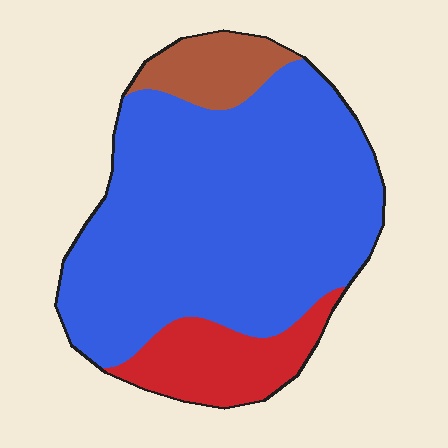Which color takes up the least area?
Brown, at roughly 10%.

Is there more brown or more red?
Red.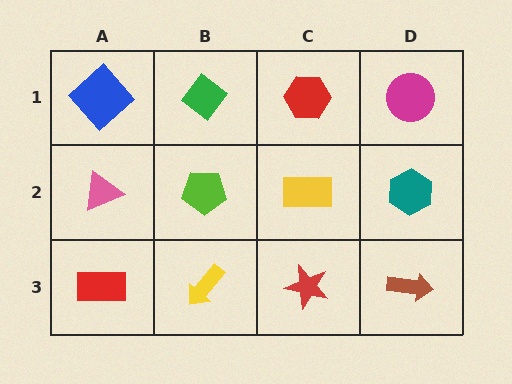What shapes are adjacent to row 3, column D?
A teal hexagon (row 2, column D), a red star (row 3, column C).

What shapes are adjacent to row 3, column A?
A pink triangle (row 2, column A), a yellow arrow (row 3, column B).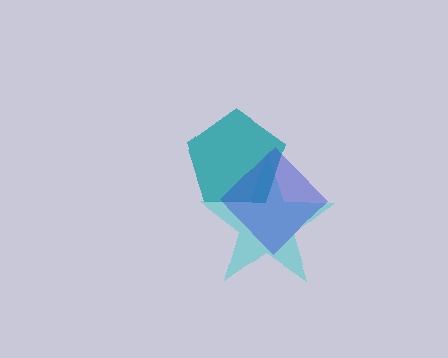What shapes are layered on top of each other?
The layered shapes are: a cyan star, a teal pentagon, a blue diamond.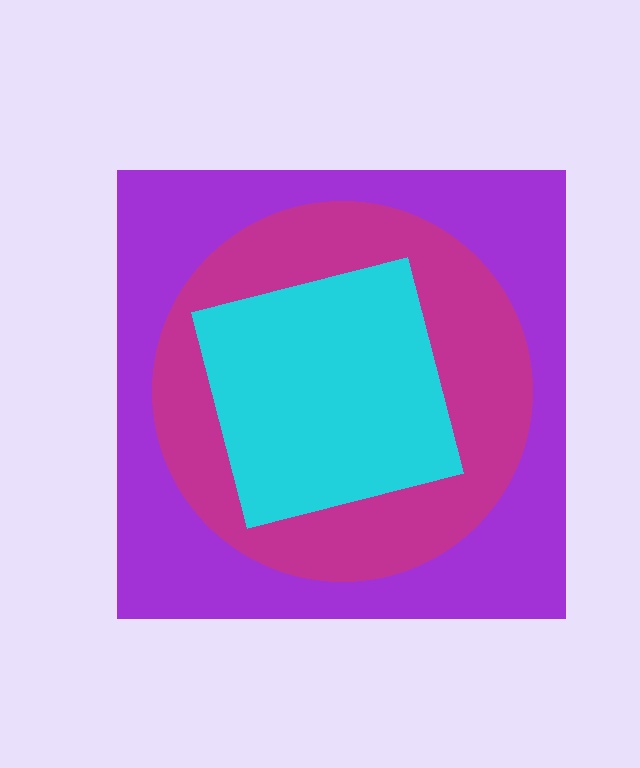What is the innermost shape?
The cyan square.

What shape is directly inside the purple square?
The magenta circle.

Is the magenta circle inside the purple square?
Yes.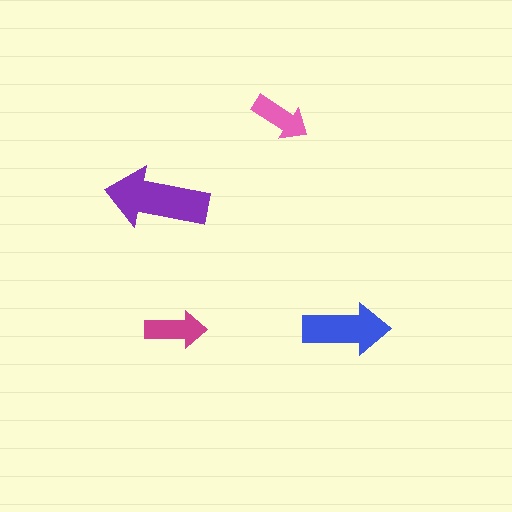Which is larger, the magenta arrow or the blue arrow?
The blue one.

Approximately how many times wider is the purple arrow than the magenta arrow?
About 1.5 times wider.